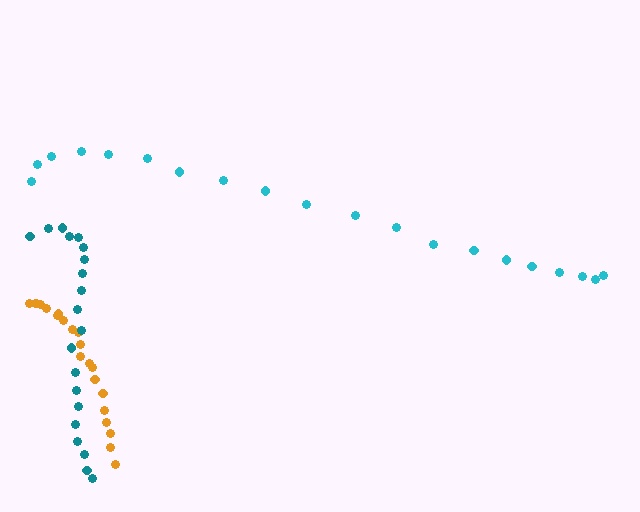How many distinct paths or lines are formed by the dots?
There are 3 distinct paths.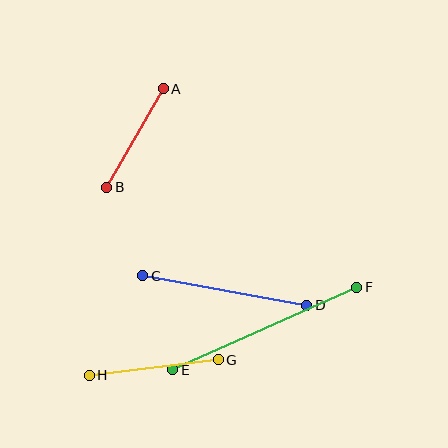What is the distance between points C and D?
The distance is approximately 167 pixels.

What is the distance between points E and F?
The distance is approximately 202 pixels.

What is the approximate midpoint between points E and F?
The midpoint is at approximately (265, 328) pixels.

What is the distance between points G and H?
The distance is approximately 130 pixels.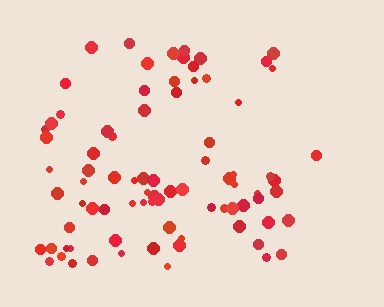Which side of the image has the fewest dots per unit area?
The right.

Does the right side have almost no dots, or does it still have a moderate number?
Still a moderate number, just noticeably fewer than the left.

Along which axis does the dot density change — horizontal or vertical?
Horizontal.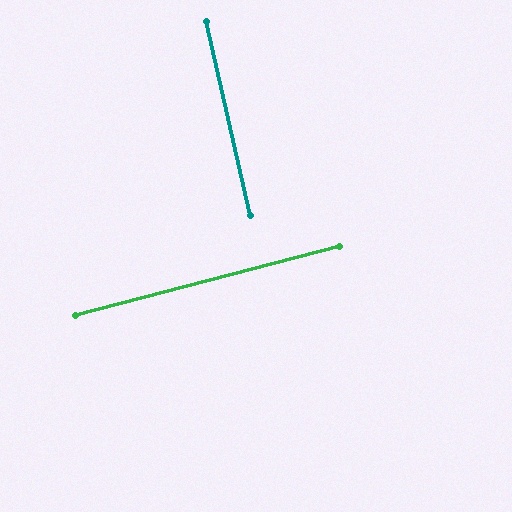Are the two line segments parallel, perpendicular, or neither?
Perpendicular — they meet at approximately 88°.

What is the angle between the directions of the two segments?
Approximately 88 degrees.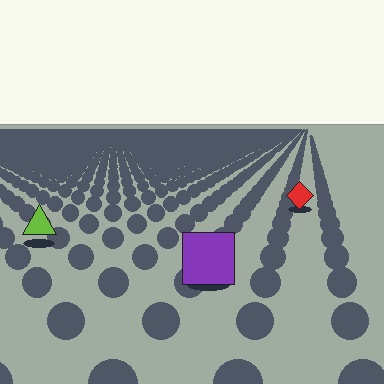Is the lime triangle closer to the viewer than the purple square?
No. The purple square is closer — you can tell from the texture gradient: the ground texture is coarser near it.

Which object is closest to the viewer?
The purple square is closest. The texture marks near it are larger and more spread out.